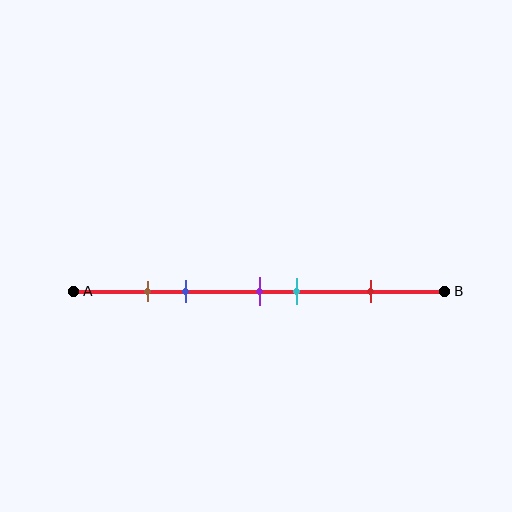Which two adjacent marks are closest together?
The brown and blue marks are the closest adjacent pair.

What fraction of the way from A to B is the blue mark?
The blue mark is approximately 30% (0.3) of the way from A to B.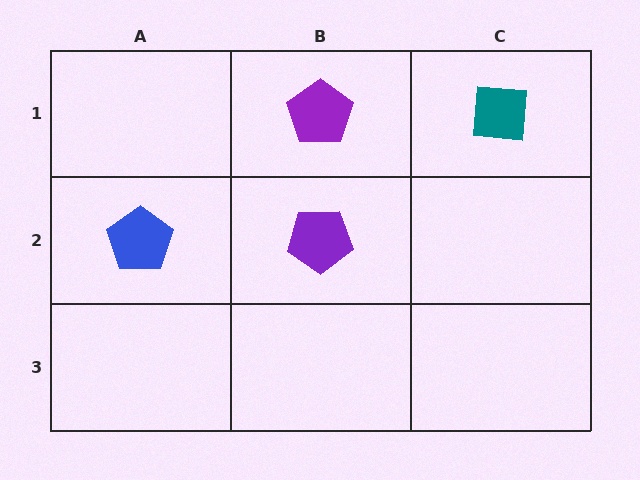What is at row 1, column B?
A purple pentagon.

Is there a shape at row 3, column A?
No, that cell is empty.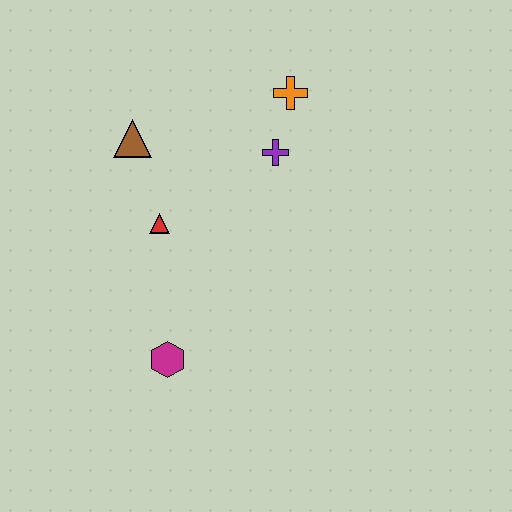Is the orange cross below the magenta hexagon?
No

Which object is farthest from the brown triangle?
The magenta hexagon is farthest from the brown triangle.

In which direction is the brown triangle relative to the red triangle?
The brown triangle is above the red triangle.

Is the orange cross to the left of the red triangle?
No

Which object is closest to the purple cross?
The orange cross is closest to the purple cross.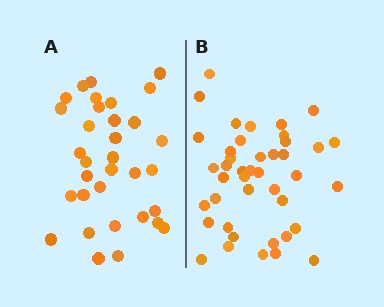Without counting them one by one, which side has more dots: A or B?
Region B (the right region) has more dots.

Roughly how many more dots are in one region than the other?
Region B has roughly 8 or so more dots than region A.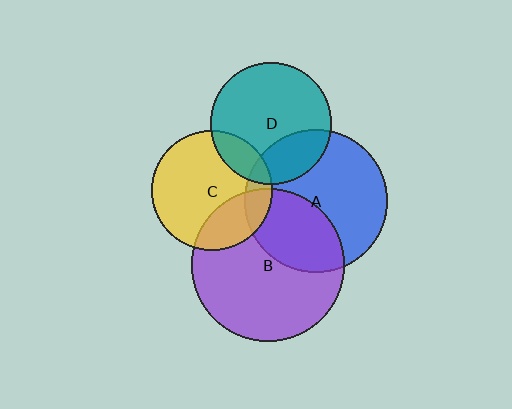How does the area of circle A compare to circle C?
Approximately 1.4 times.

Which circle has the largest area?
Circle B (purple).